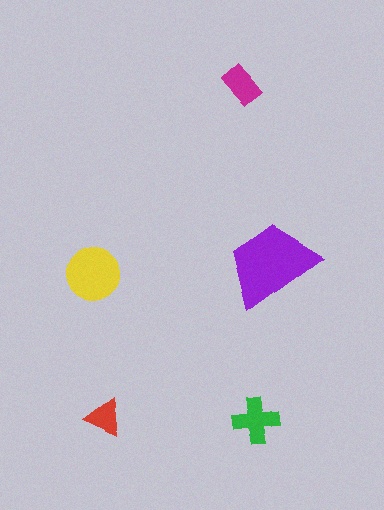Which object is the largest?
The purple trapezoid.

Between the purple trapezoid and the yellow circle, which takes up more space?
The purple trapezoid.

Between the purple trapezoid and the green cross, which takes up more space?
The purple trapezoid.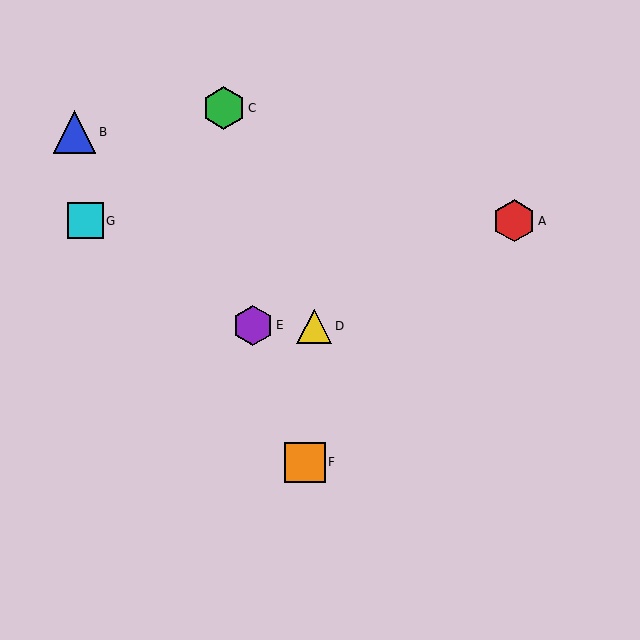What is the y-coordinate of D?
Object D is at y≈326.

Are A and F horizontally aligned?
No, A is at y≈221 and F is at y≈462.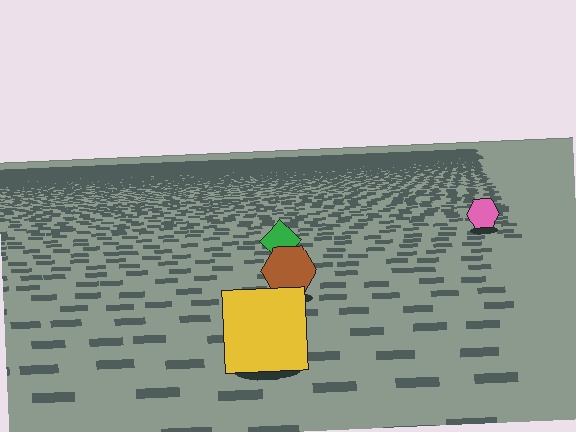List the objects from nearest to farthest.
From nearest to farthest: the yellow square, the brown hexagon, the green diamond, the pink hexagon.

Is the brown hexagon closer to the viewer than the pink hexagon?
Yes. The brown hexagon is closer — you can tell from the texture gradient: the ground texture is coarser near it.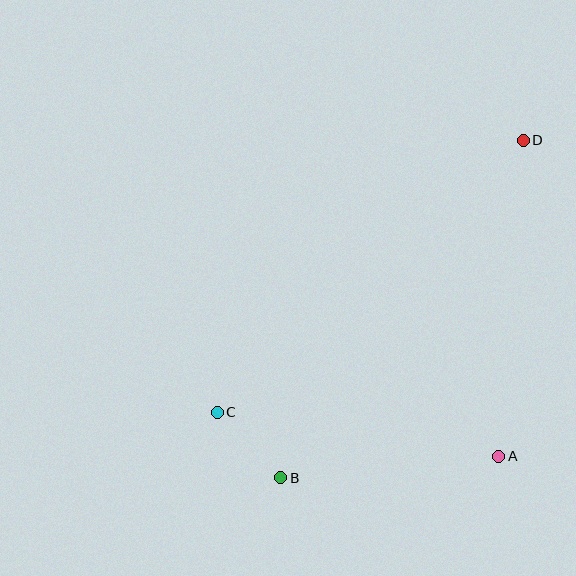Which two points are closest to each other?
Points B and C are closest to each other.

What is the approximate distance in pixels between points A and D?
The distance between A and D is approximately 317 pixels.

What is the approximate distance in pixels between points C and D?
The distance between C and D is approximately 410 pixels.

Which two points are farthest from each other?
Points B and D are farthest from each other.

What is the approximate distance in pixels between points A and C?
The distance between A and C is approximately 285 pixels.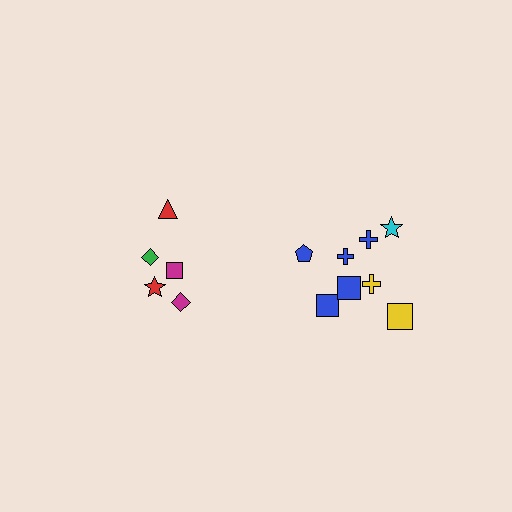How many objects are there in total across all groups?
There are 13 objects.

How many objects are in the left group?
There are 5 objects.